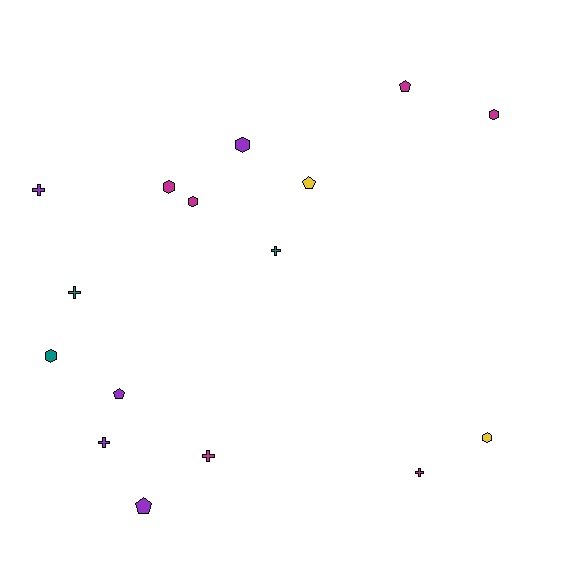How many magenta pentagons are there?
There is 1 magenta pentagon.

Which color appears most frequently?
Magenta, with 6 objects.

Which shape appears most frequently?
Cross, with 6 objects.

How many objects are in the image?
There are 16 objects.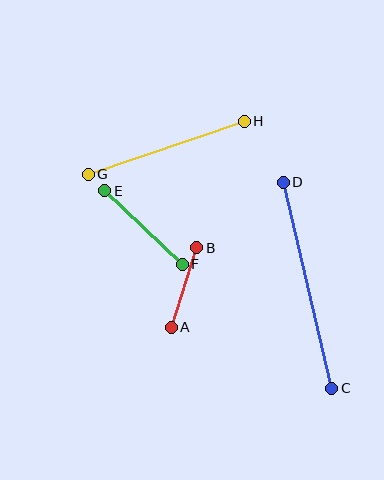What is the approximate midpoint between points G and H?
The midpoint is at approximately (166, 148) pixels.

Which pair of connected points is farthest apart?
Points C and D are farthest apart.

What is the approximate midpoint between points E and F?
The midpoint is at approximately (144, 227) pixels.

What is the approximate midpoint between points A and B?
The midpoint is at approximately (184, 287) pixels.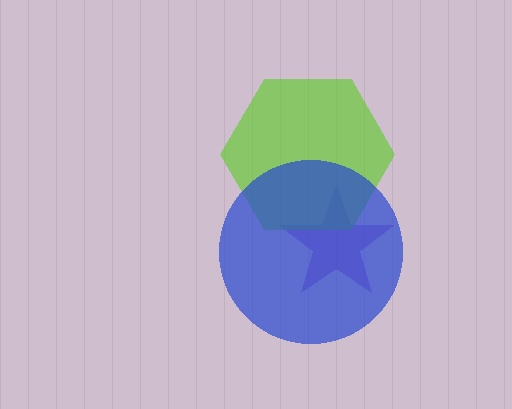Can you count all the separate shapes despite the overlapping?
Yes, there are 3 separate shapes.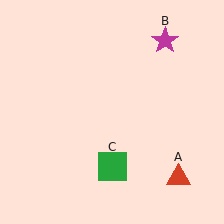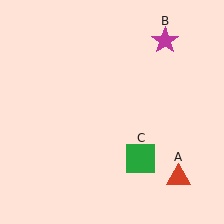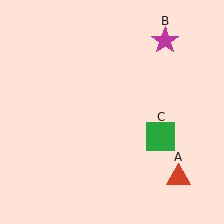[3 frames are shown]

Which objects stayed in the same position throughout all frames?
Red triangle (object A) and magenta star (object B) remained stationary.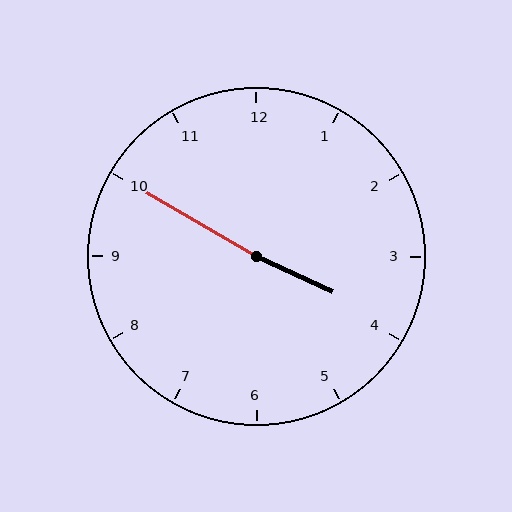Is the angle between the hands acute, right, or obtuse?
It is obtuse.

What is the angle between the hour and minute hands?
Approximately 175 degrees.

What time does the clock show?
3:50.